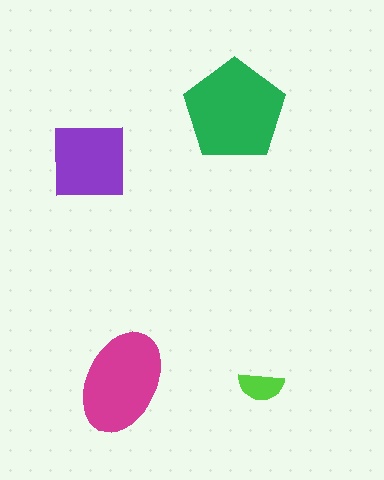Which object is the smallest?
The lime semicircle.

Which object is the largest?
The green pentagon.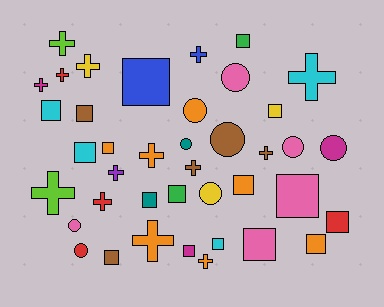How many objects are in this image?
There are 40 objects.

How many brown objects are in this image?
There are 5 brown objects.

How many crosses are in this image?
There are 14 crosses.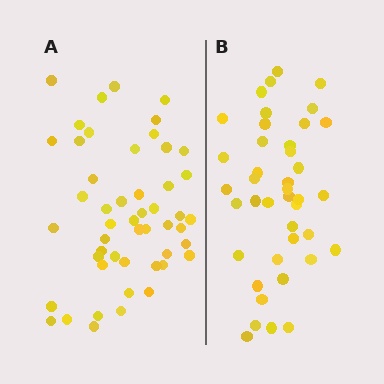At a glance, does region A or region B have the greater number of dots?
Region A (the left region) has more dots.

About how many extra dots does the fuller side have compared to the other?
Region A has roughly 8 or so more dots than region B.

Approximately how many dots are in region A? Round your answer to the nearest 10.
About 50 dots.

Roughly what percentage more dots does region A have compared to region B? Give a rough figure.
About 20% more.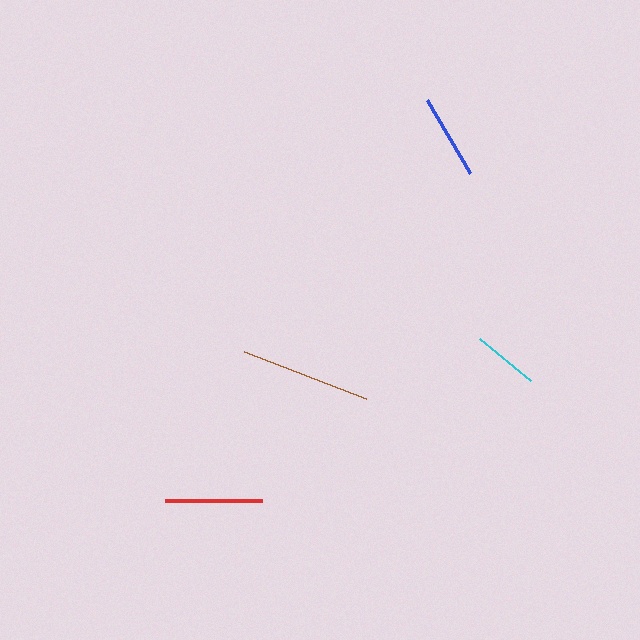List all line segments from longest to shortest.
From longest to shortest: brown, red, blue, cyan.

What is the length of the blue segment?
The blue segment is approximately 85 pixels long.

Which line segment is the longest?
The brown line is the longest at approximately 131 pixels.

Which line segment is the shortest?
The cyan line is the shortest at approximately 66 pixels.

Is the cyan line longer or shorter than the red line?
The red line is longer than the cyan line.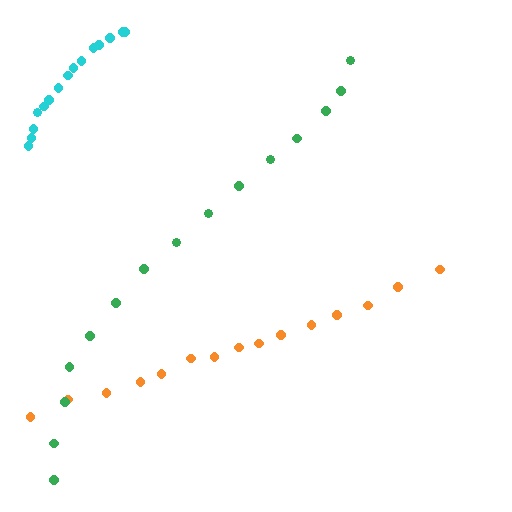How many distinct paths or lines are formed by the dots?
There are 3 distinct paths.